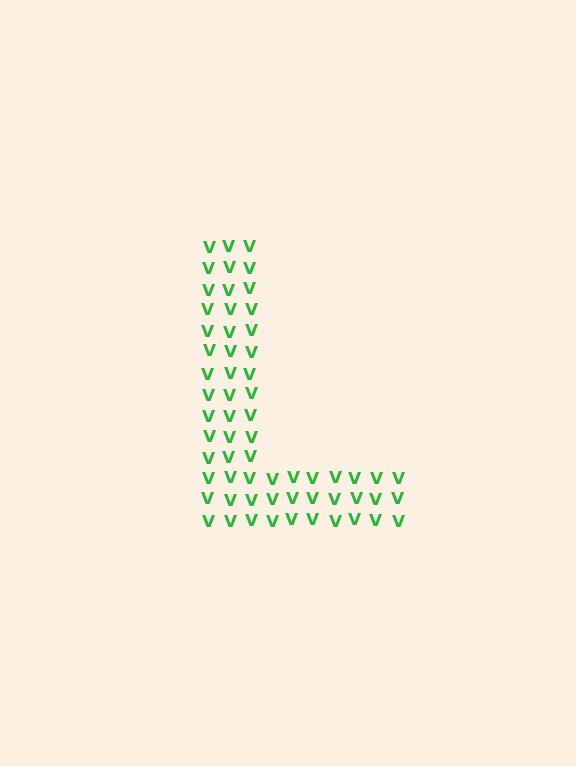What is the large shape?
The large shape is the letter L.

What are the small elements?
The small elements are letter V's.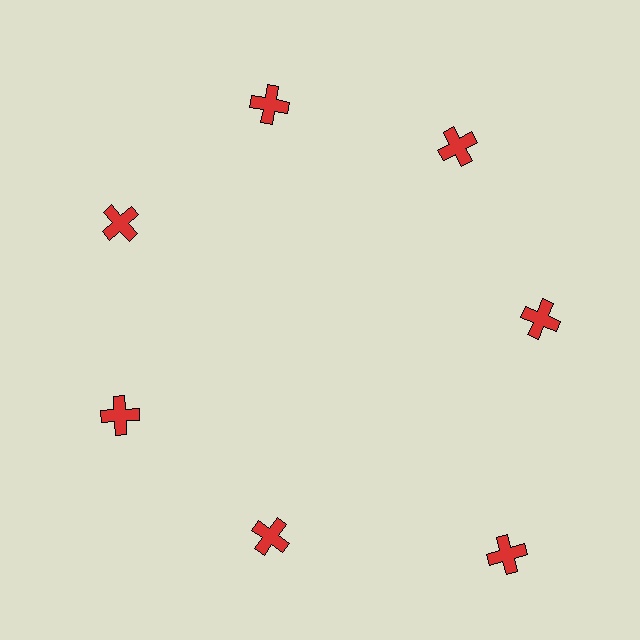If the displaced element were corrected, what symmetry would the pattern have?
It would have 7-fold rotational symmetry — the pattern would map onto itself every 51 degrees.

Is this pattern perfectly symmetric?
No. The 7 red crosses are arranged in a ring, but one element near the 5 o'clock position is pushed outward from the center, breaking the 7-fold rotational symmetry.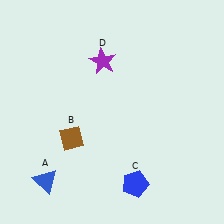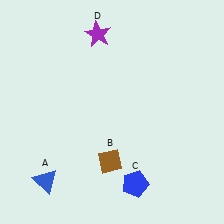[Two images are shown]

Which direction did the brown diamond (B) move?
The brown diamond (B) moved right.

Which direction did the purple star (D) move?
The purple star (D) moved up.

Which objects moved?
The objects that moved are: the brown diamond (B), the purple star (D).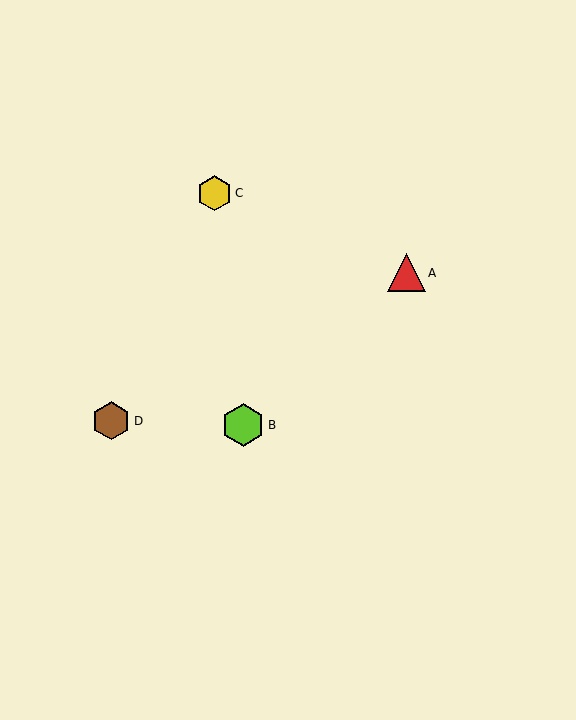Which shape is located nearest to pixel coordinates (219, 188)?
The yellow hexagon (labeled C) at (214, 193) is nearest to that location.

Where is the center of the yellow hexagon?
The center of the yellow hexagon is at (214, 193).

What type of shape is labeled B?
Shape B is a lime hexagon.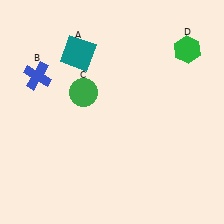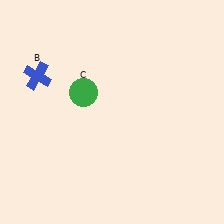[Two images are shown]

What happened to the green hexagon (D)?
The green hexagon (D) was removed in Image 2. It was in the top-right area of Image 1.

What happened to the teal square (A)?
The teal square (A) was removed in Image 2. It was in the top-left area of Image 1.